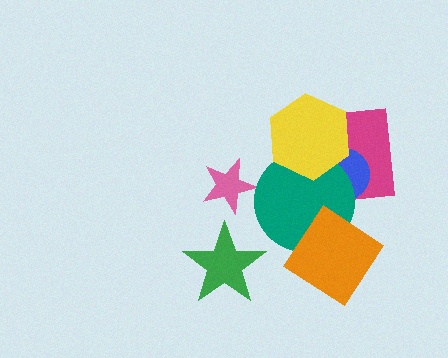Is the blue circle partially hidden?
Yes, it is partially covered by another shape.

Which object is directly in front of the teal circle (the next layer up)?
The orange diamond is directly in front of the teal circle.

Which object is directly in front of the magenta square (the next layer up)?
The blue circle is directly in front of the magenta square.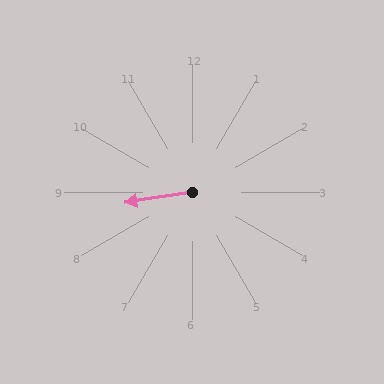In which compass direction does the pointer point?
West.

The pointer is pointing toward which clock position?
Roughly 9 o'clock.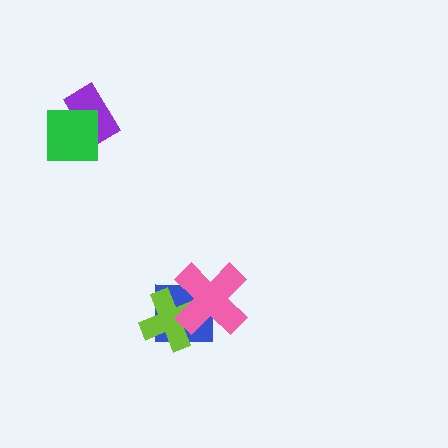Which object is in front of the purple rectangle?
The green square is in front of the purple rectangle.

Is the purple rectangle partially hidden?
Yes, it is partially covered by another shape.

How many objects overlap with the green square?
1 object overlaps with the green square.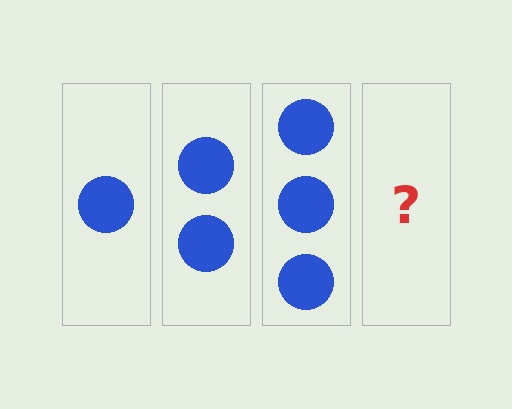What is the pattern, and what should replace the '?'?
The pattern is that each step adds one more circle. The '?' should be 4 circles.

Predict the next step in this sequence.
The next step is 4 circles.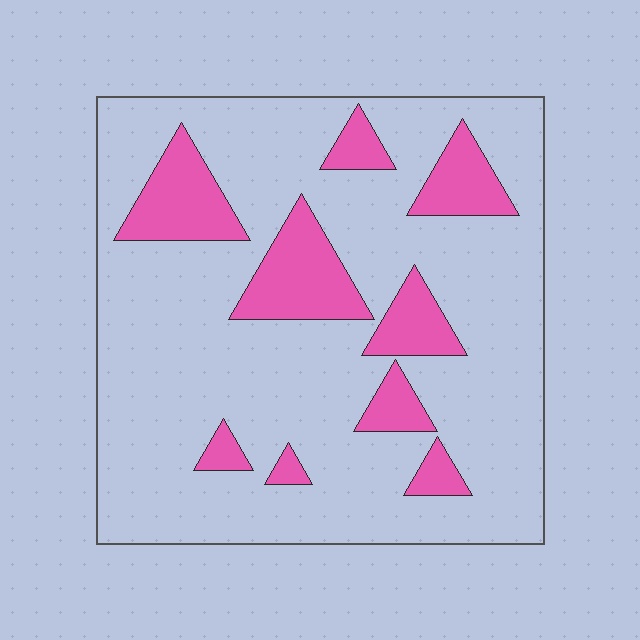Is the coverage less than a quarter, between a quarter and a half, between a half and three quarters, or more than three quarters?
Less than a quarter.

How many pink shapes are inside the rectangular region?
9.